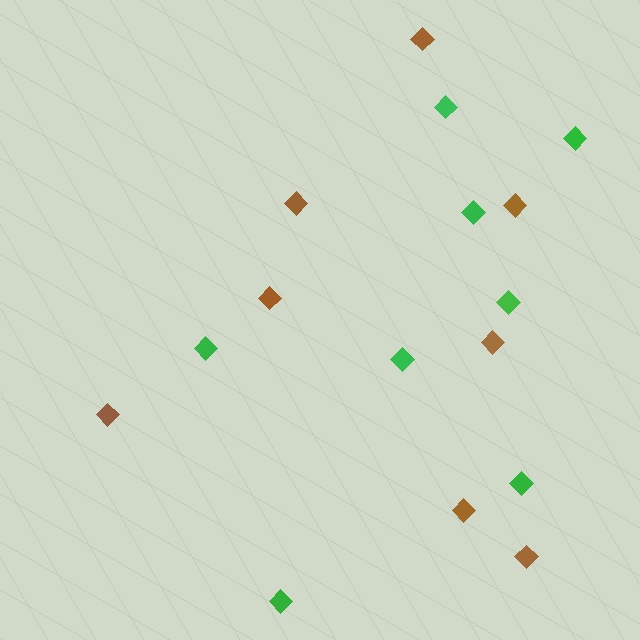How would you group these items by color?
There are 2 groups: one group of green diamonds (8) and one group of brown diamonds (8).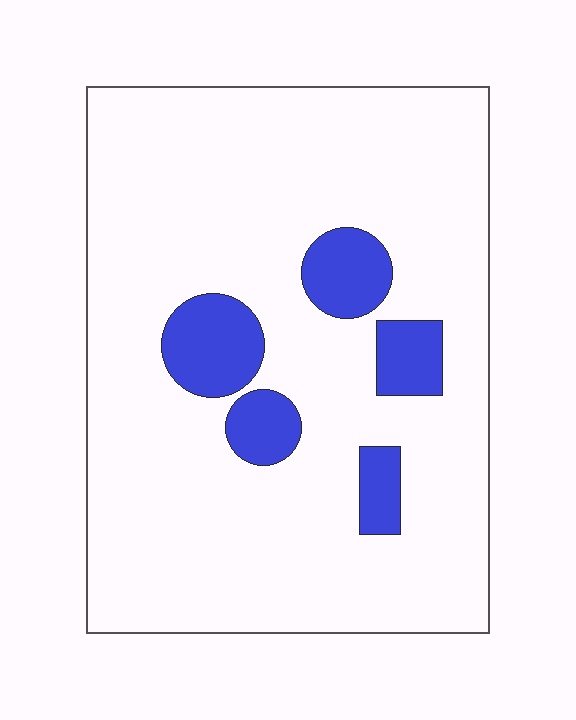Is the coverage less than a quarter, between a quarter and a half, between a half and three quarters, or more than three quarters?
Less than a quarter.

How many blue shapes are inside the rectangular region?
5.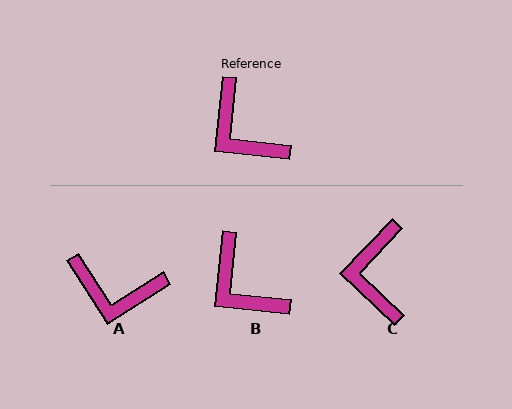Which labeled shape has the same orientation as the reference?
B.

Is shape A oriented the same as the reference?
No, it is off by about 39 degrees.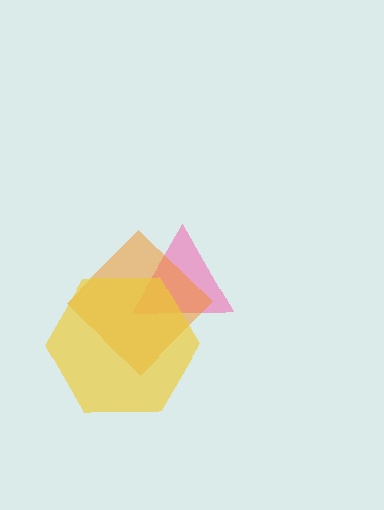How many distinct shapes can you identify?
There are 3 distinct shapes: a pink triangle, an orange diamond, a yellow hexagon.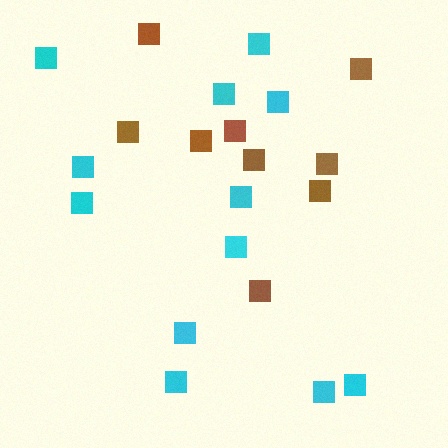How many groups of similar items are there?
There are 2 groups: one group of brown squares (9) and one group of cyan squares (12).